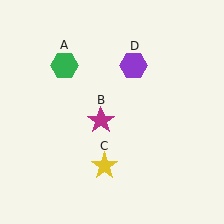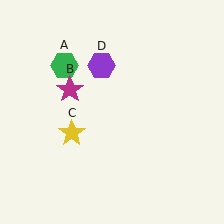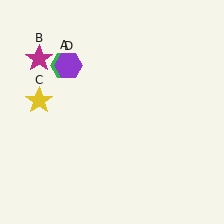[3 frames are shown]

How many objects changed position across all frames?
3 objects changed position: magenta star (object B), yellow star (object C), purple hexagon (object D).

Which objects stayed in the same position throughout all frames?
Green hexagon (object A) remained stationary.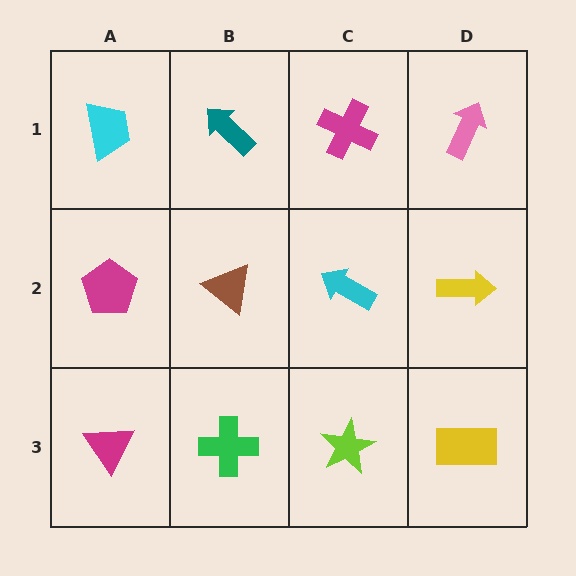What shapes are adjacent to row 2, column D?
A pink arrow (row 1, column D), a yellow rectangle (row 3, column D), a cyan arrow (row 2, column C).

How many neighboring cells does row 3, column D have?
2.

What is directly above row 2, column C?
A magenta cross.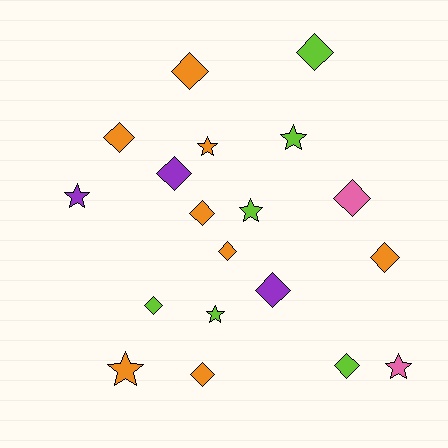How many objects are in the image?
There are 19 objects.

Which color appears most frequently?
Orange, with 8 objects.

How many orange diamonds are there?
There are 6 orange diamonds.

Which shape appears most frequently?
Diamond, with 12 objects.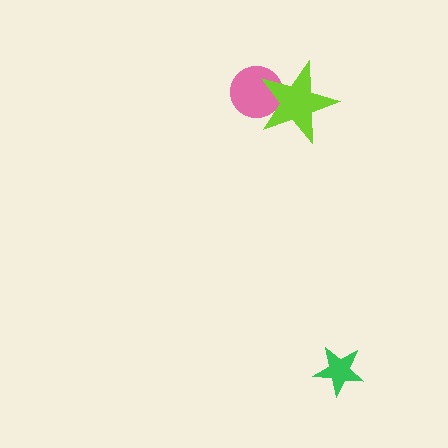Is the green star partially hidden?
No, no other shape covers it.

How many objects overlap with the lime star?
1 object overlaps with the lime star.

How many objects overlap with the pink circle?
1 object overlaps with the pink circle.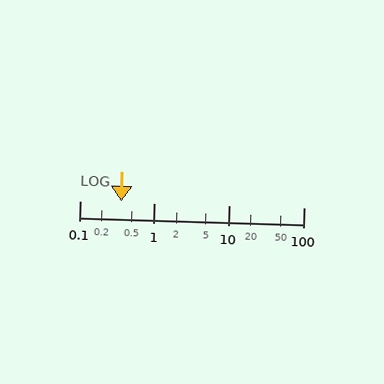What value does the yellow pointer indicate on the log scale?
The pointer indicates approximately 0.36.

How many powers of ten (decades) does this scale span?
The scale spans 3 decades, from 0.1 to 100.